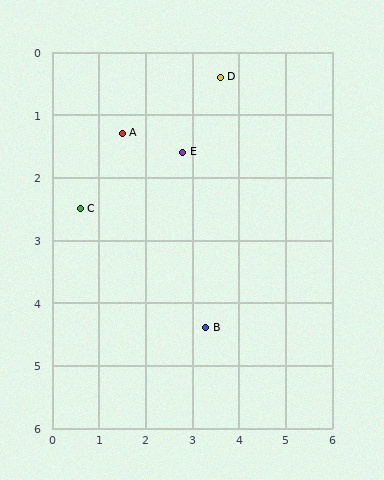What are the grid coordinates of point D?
Point D is at approximately (3.6, 0.4).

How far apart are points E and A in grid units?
Points E and A are about 1.3 grid units apart.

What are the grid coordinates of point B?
Point B is at approximately (3.3, 4.4).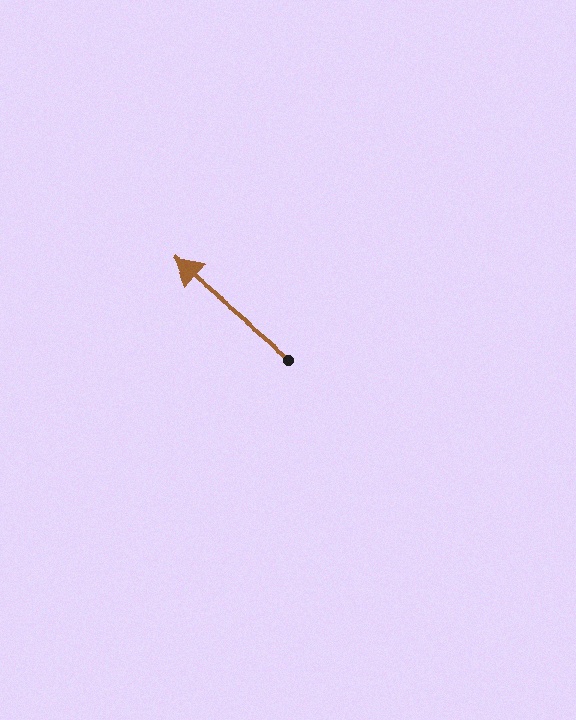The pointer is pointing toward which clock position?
Roughly 10 o'clock.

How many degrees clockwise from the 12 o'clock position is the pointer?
Approximately 310 degrees.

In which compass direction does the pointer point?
Northwest.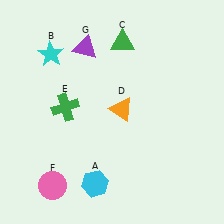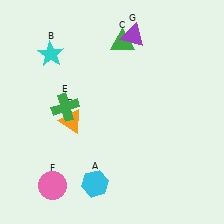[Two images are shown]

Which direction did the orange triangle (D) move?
The orange triangle (D) moved left.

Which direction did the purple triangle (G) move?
The purple triangle (G) moved right.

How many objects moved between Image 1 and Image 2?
2 objects moved between the two images.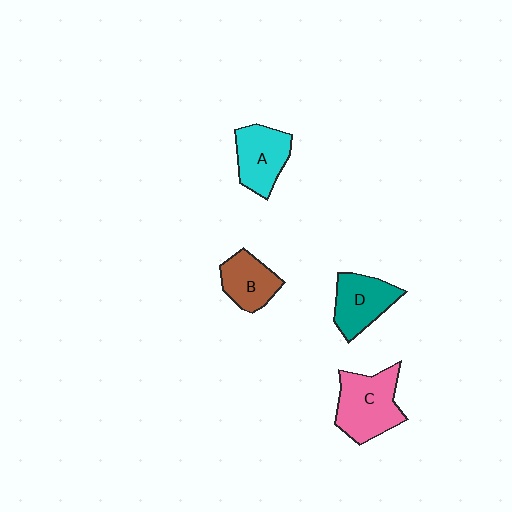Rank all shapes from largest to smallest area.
From largest to smallest: C (pink), A (cyan), D (teal), B (brown).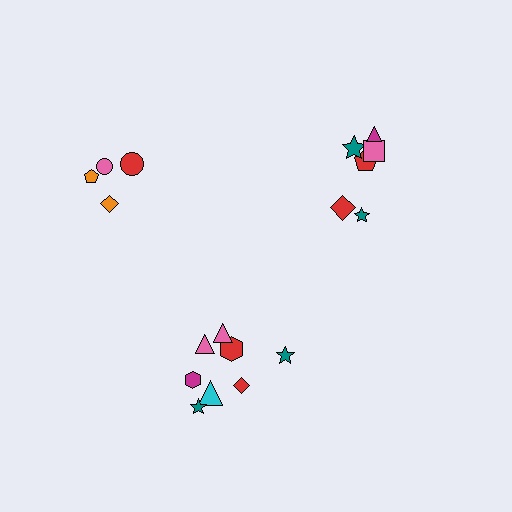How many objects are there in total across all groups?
There are 18 objects.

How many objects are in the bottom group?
There are 8 objects.